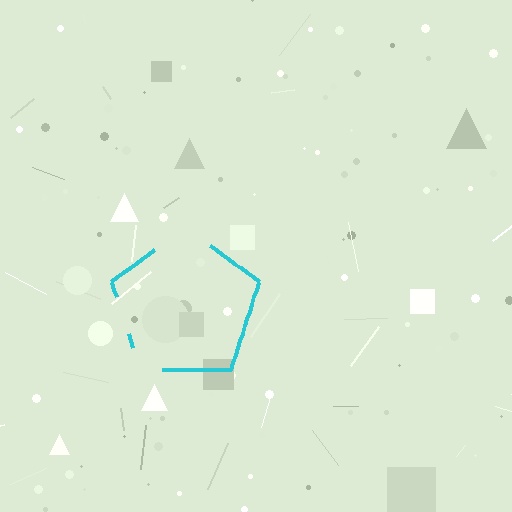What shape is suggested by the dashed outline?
The dashed outline suggests a pentagon.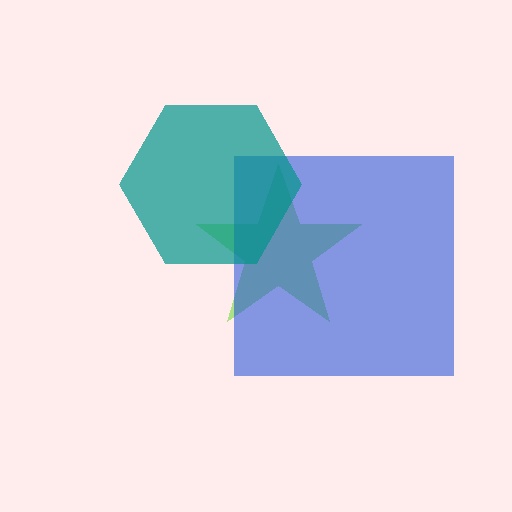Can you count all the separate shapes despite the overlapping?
Yes, there are 3 separate shapes.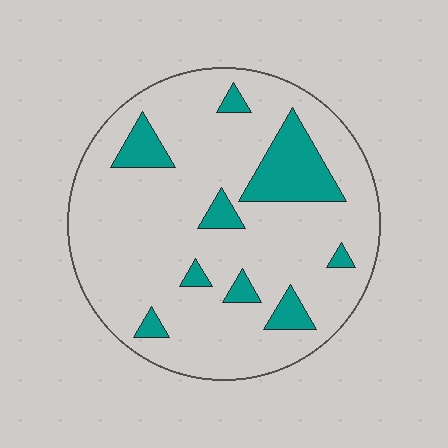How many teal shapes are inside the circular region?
9.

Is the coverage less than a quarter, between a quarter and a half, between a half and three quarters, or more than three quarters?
Less than a quarter.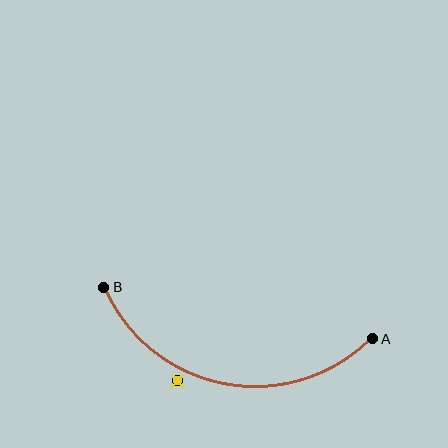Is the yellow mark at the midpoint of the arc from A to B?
No — the yellow mark does not lie on the arc at all. It sits slightly outside the curve.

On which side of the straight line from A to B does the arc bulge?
The arc bulges below the straight line connecting A and B.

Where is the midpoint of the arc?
The arc midpoint is the point on the curve farthest from the straight line joining A and B. It sits below that line.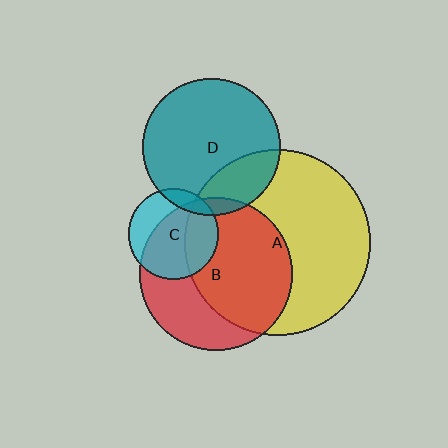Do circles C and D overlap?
Yes.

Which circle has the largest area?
Circle A (yellow).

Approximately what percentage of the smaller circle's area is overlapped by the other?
Approximately 15%.